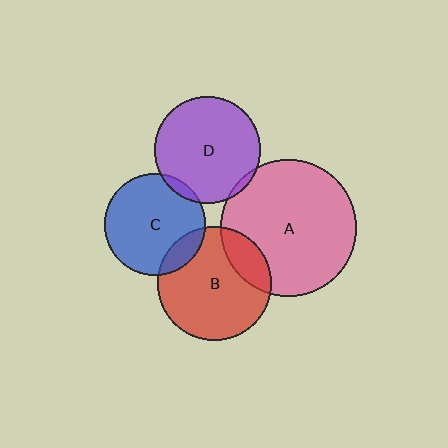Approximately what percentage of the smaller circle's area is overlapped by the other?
Approximately 20%.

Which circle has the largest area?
Circle A (pink).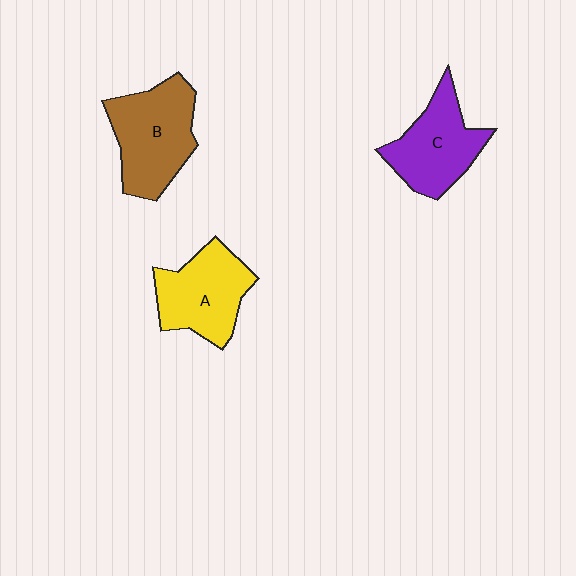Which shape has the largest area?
Shape B (brown).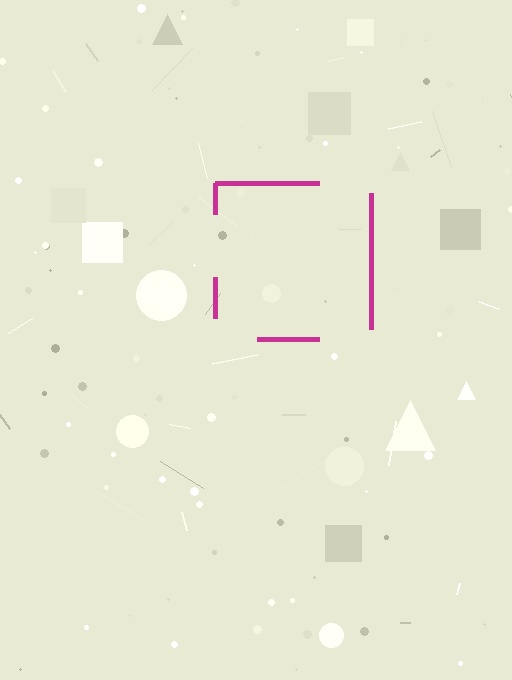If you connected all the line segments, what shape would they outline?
They would outline a square.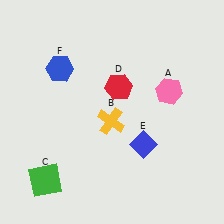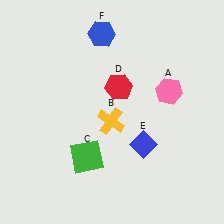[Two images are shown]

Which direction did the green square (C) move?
The green square (C) moved right.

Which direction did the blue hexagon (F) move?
The blue hexagon (F) moved right.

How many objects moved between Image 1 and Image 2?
2 objects moved between the two images.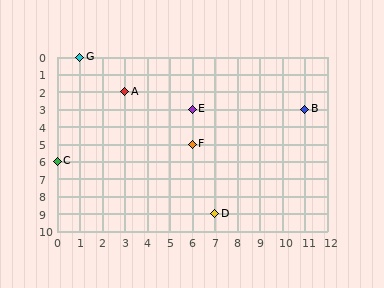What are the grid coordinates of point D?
Point D is at grid coordinates (7, 9).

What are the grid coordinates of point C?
Point C is at grid coordinates (0, 6).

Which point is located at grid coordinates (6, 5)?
Point F is at (6, 5).